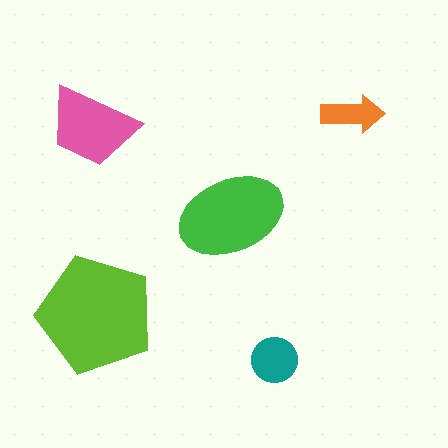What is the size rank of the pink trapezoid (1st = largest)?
3rd.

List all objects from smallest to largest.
The orange arrow, the teal circle, the pink trapezoid, the green ellipse, the lime pentagon.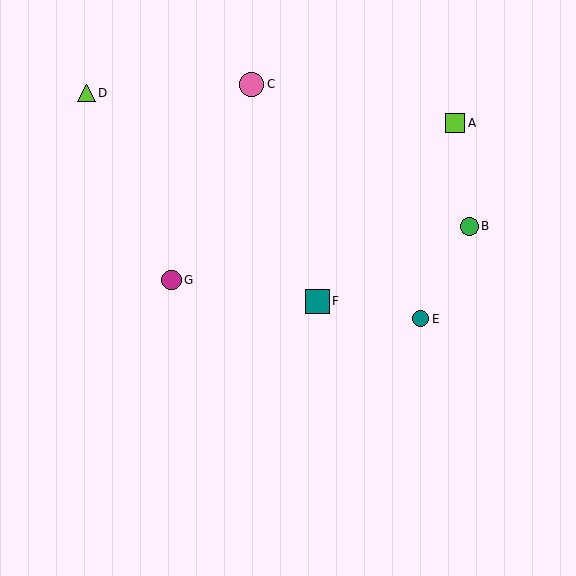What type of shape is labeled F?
Shape F is a teal square.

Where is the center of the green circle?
The center of the green circle is at (470, 226).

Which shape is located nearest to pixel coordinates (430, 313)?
The teal circle (labeled E) at (420, 319) is nearest to that location.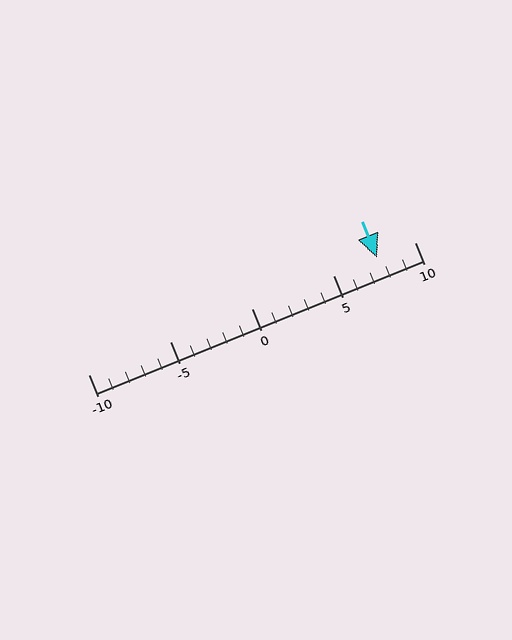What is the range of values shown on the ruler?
The ruler shows values from -10 to 10.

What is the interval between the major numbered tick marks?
The major tick marks are spaced 5 units apart.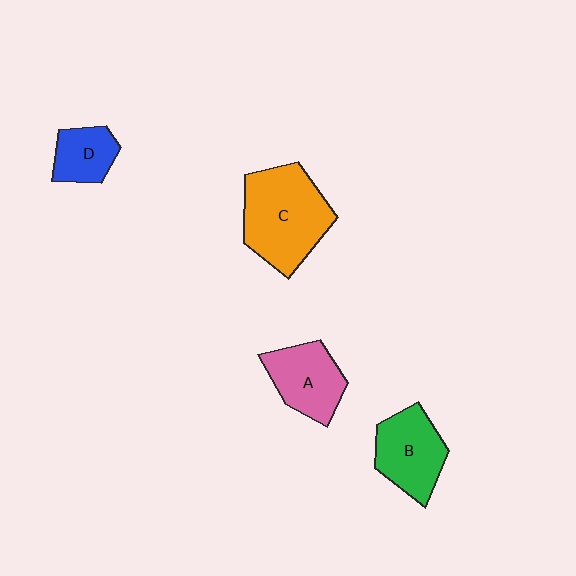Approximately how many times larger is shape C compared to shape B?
Approximately 1.5 times.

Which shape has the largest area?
Shape C (orange).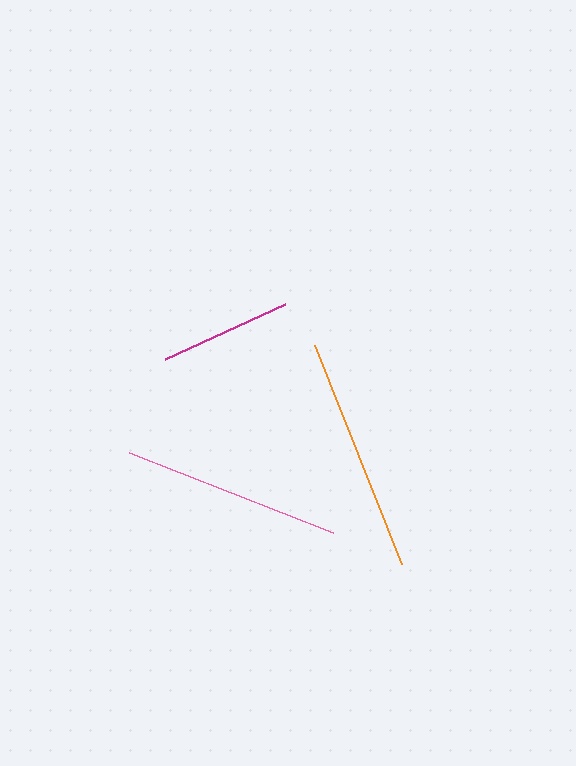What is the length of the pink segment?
The pink segment is approximately 219 pixels long.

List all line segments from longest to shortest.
From longest to shortest: orange, pink, magenta.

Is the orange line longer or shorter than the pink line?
The orange line is longer than the pink line.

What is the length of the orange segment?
The orange segment is approximately 236 pixels long.